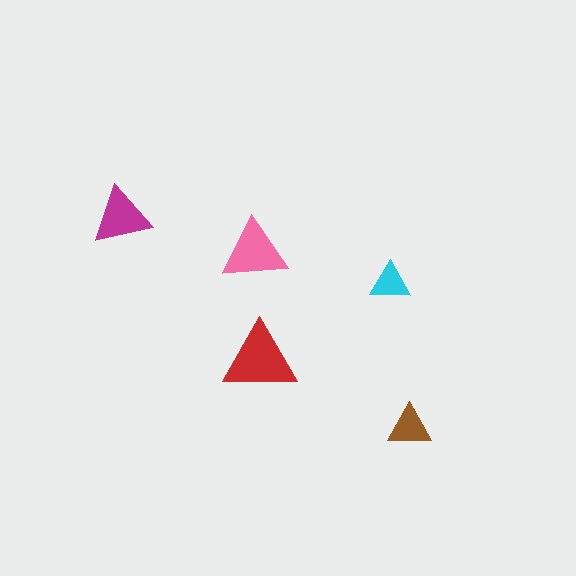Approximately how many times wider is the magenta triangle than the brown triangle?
About 1.5 times wider.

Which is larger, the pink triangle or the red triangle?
The red one.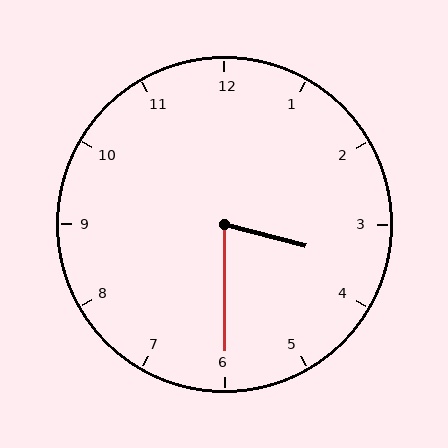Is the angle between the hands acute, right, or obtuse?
It is acute.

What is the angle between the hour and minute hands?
Approximately 75 degrees.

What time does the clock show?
3:30.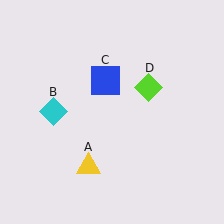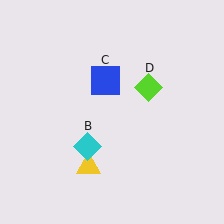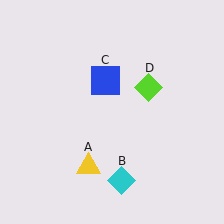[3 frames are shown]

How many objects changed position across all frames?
1 object changed position: cyan diamond (object B).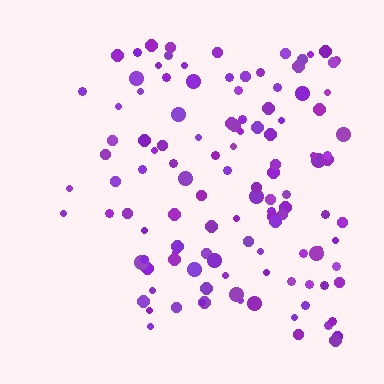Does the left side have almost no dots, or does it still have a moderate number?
Still a moderate number, just noticeably fewer than the right.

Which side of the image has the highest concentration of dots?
The right.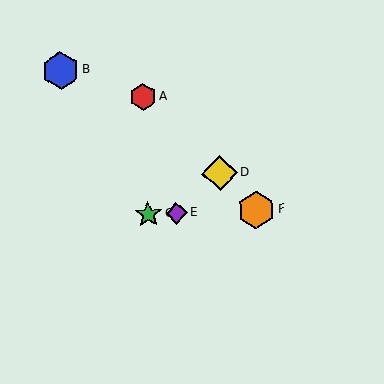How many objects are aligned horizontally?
3 objects (C, E, F) are aligned horizontally.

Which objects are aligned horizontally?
Objects C, E, F are aligned horizontally.